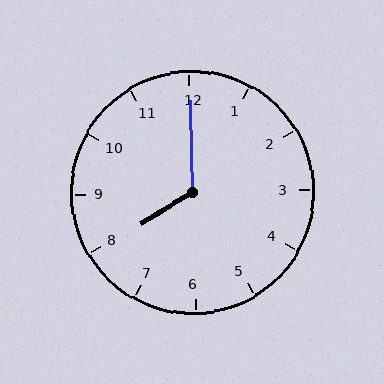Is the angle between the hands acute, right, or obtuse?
It is obtuse.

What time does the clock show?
8:00.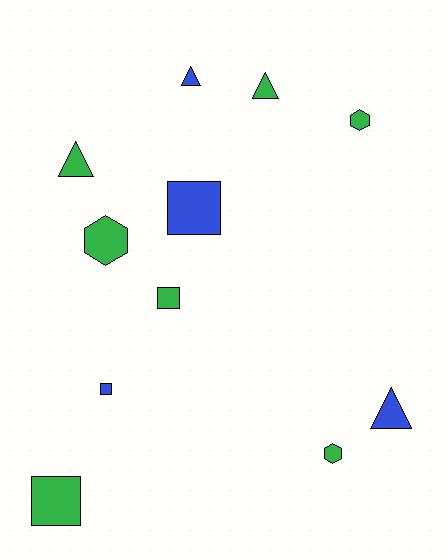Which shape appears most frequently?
Square, with 4 objects.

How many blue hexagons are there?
There are no blue hexagons.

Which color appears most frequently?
Green, with 7 objects.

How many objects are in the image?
There are 11 objects.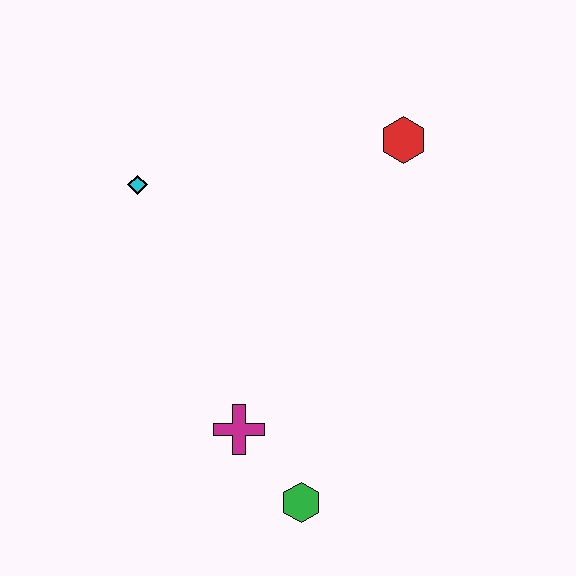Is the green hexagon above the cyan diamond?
No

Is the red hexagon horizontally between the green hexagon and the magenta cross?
No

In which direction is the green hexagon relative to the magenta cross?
The green hexagon is below the magenta cross.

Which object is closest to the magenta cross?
The green hexagon is closest to the magenta cross.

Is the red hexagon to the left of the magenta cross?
No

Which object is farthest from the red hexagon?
The green hexagon is farthest from the red hexagon.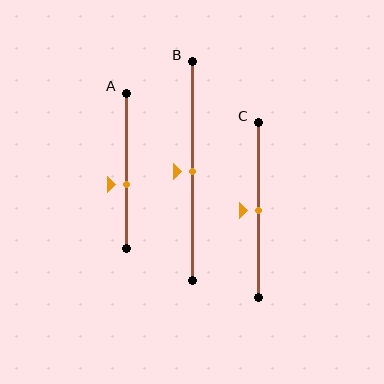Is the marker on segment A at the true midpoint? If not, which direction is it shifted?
No, the marker on segment A is shifted downward by about 9% of the segment length.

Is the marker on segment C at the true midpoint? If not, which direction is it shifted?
Yes, the marker on segment C is at the true midpoint.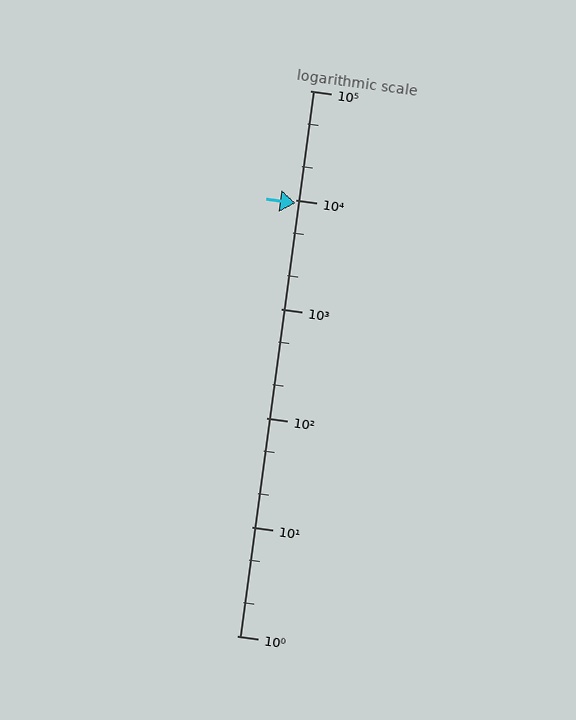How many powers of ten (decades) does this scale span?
The scale spans 5 decades, from 1 to 100000.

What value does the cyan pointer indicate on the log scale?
The pointer indicates approximately 9200.